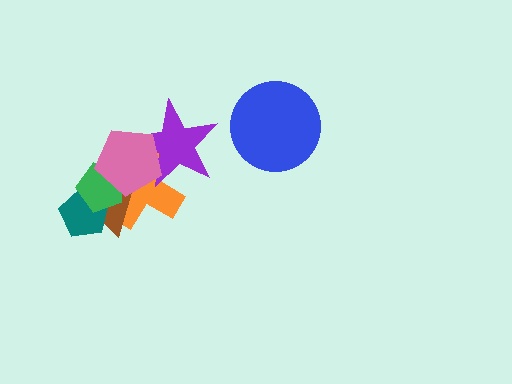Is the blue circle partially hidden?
No, no other shape covers it.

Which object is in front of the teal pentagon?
The green pentagon is in front of the teal pentagon.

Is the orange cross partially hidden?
Yes, it is partially covered by another shape.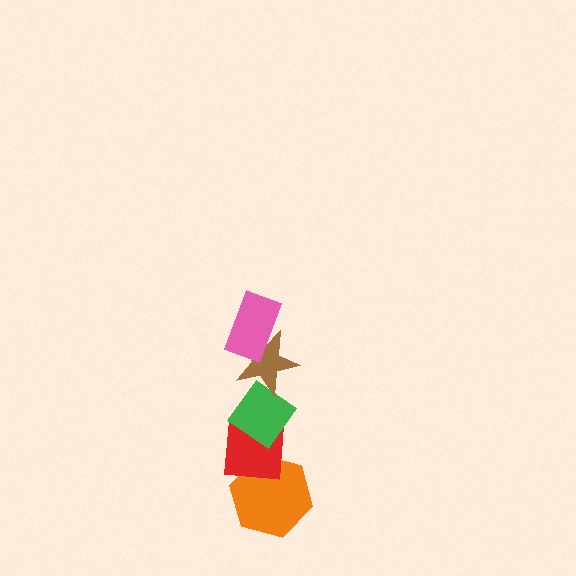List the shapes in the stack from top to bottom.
From top to bottom: the pink rectangle, the brown star, the green diamond, the red square, the orange hexagon.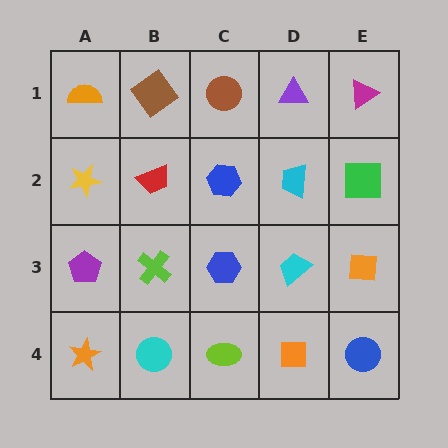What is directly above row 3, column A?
A yellow star.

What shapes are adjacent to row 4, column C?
A blue hexagon (row 3, column C), a cyan circle (row 4, column B), an orange square (row 4, column D).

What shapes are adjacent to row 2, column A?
An orange semicircle (row 1, column A), a purple pentagon (row 3, column A), a red trapezoid (row 2, column B).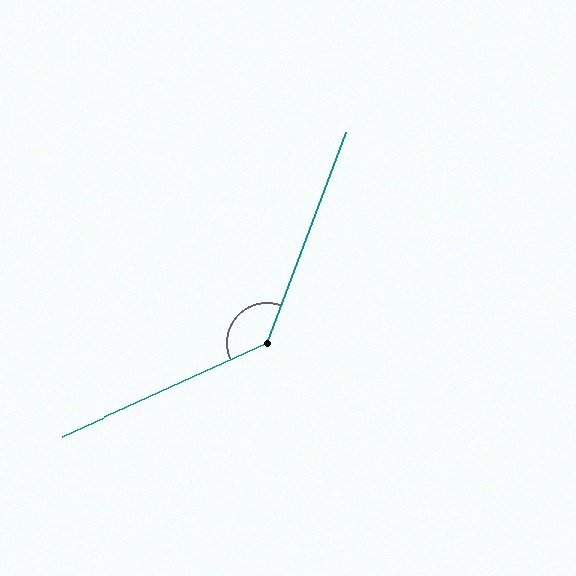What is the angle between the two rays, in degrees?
Approximately 135 degrees.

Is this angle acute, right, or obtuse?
It is obtuse.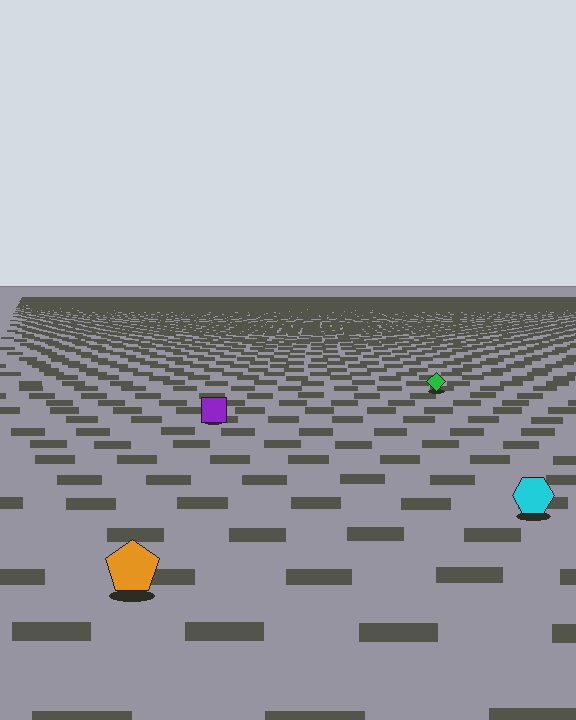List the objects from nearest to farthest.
From nearest to farthest: the orange pentagon, the cyan hexagon, the purple square, the green diamond.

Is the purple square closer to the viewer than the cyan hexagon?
No. The cyan hexagon is closer — you can tell from the texture gradient: the ground texture is coarser near it.